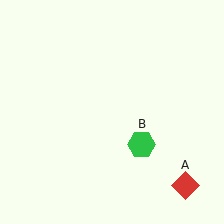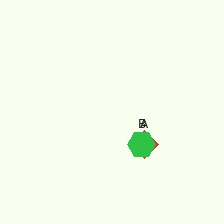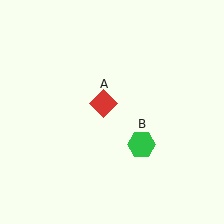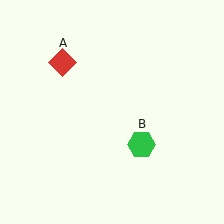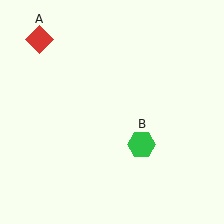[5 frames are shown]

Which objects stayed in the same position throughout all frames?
Green hexagon (object B) remained stationary.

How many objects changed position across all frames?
1 object changed position: red diamond (object A).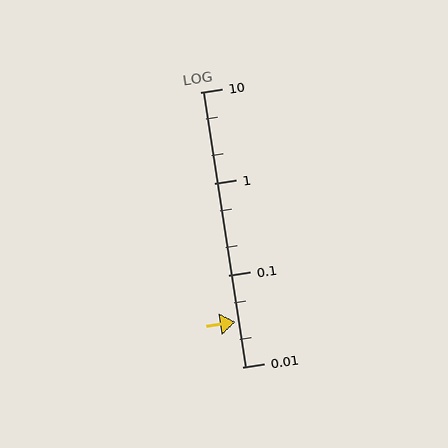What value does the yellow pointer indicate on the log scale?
The pointer indicates approximately 0.031.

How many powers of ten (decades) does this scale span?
The scale spans 3 decades, from 0.01 to 10.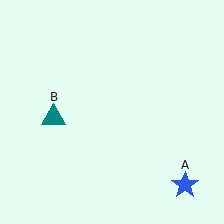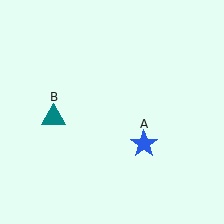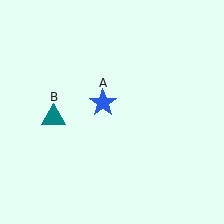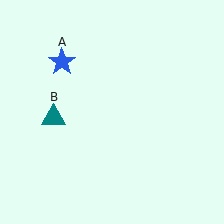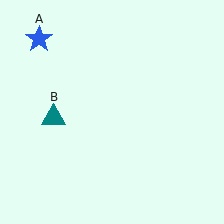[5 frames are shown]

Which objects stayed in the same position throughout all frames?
Teal triangle (object B) remained stationary.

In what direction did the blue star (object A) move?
The blue star (object A) moved up and to the left.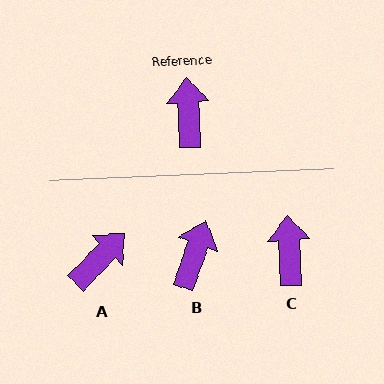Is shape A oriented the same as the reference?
No, it is off by about 47 degrees.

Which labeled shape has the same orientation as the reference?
C.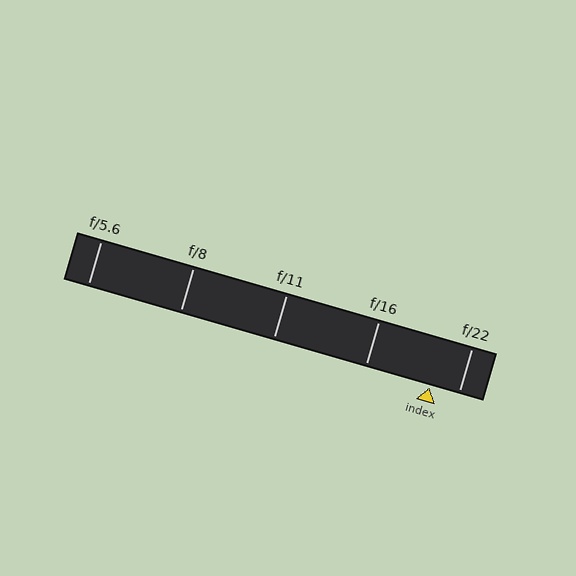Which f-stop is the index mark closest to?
The index mark is closest to f/22.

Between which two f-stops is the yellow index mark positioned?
The index mark is between f/16 and f/22.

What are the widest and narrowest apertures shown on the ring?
The widest aperture shown is f/5.6 and the narrowest is f/22.